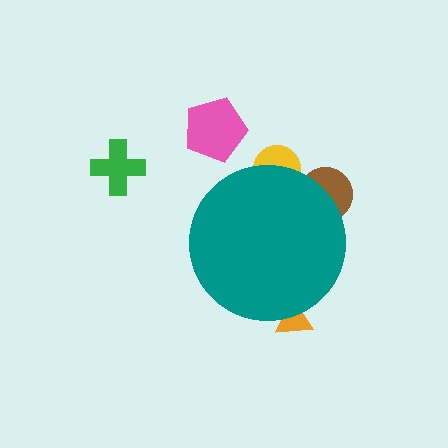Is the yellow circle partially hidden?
Yes, the yellow circle is partially hidden behind the teal circle.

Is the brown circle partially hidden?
Yes, the brown circle is partially hidden behind the teal circle.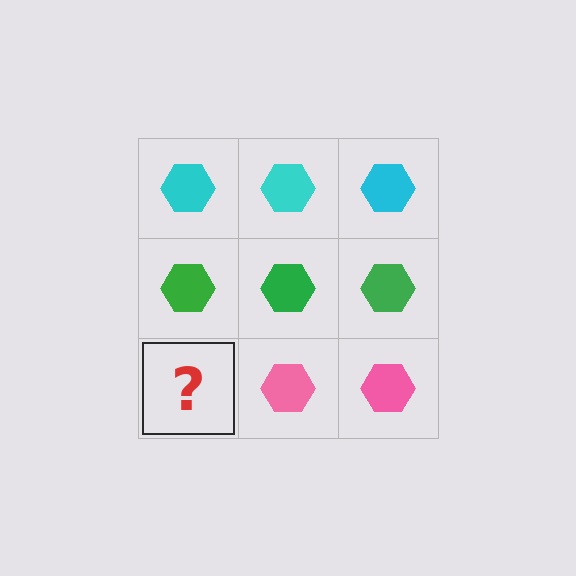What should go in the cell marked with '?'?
The missing cell should contain a pink hexagon.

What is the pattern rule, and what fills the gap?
The rule is that each row has a consistent color. The gap should be filled with a pink hexagon.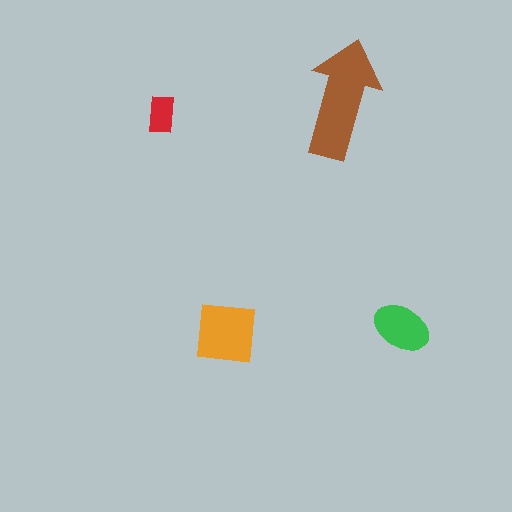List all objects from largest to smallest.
The brown arrow, the orange square, the green ellipse, the red rectangle.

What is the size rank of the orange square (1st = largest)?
2nd.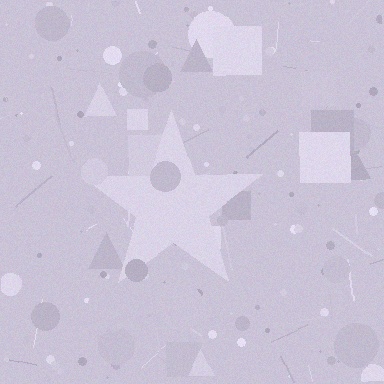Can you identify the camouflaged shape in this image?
The camouflaged shape is a star.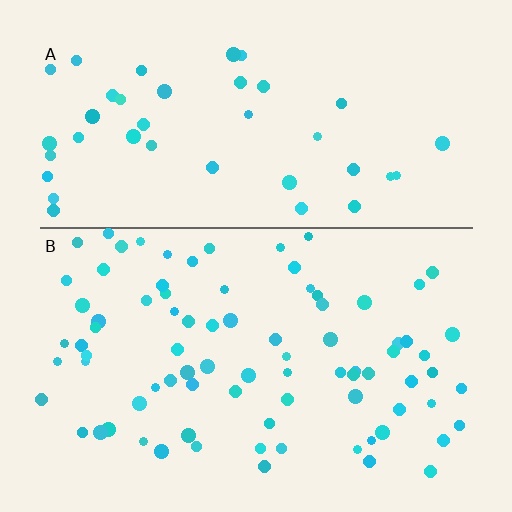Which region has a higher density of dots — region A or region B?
B (the bottom).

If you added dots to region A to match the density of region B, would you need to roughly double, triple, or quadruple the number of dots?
Approximately double.